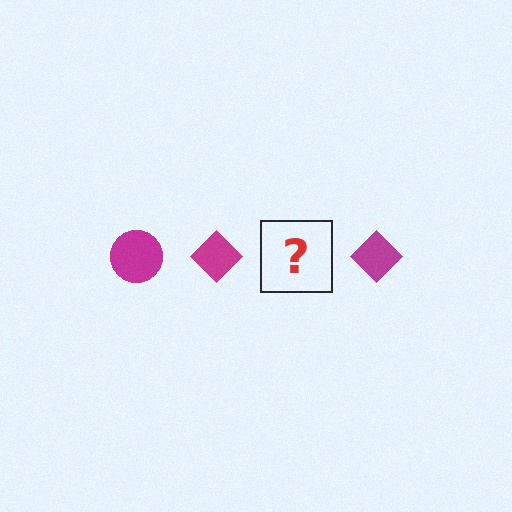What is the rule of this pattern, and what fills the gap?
The rule is that the pattern cycles through circle, diamond shapes in magenta. The gap should be filled with a magenta circle.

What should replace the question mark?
The question mark should be replaced with a magenta circle.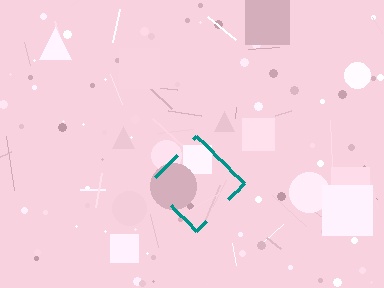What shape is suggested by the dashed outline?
The dashed outline suggests a diamond.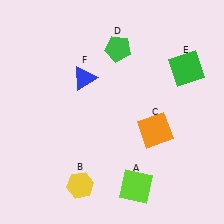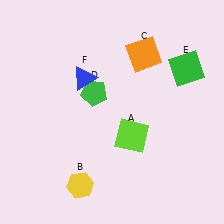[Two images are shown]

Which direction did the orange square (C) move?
The orange square (C) moved up.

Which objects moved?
The objects that moved are: the lime square (A), the orange square (C), the green pentagon (D).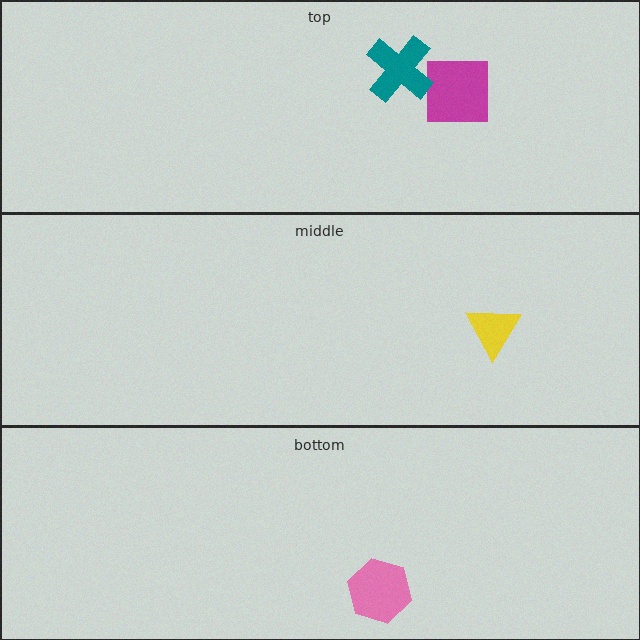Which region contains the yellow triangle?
The middle region.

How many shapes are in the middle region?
1.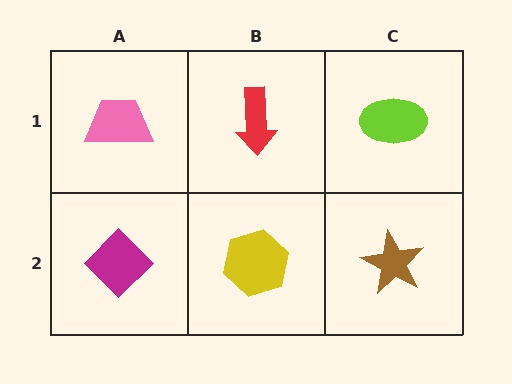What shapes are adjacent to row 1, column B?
A yellow hexagon (row 2, column B), a pink trapezoid (row 1, column A), a lime ellipse (row 1, column C).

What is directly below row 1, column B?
A yellow hexagon.